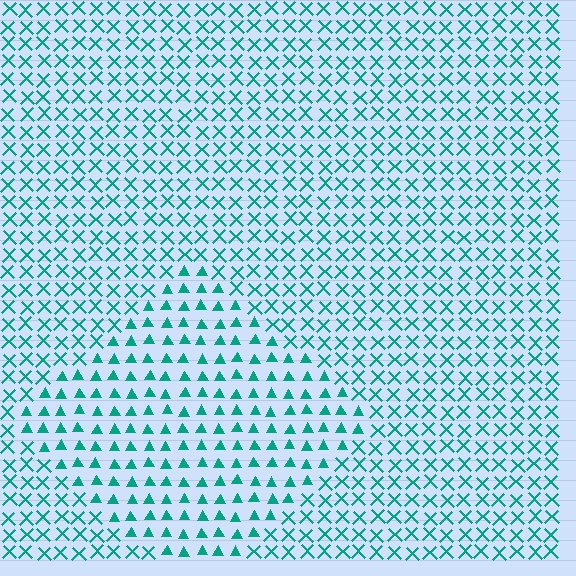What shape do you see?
I see a diamond.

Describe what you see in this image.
The image is filled with small teal elements arranged in a uniform grid. A diamond-shaped region contains triangles, while the surrounding area contains X marks. The boundary is defined purely by the change in element shape.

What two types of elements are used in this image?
The image uses triangles inside the diamond region and X marks outside it.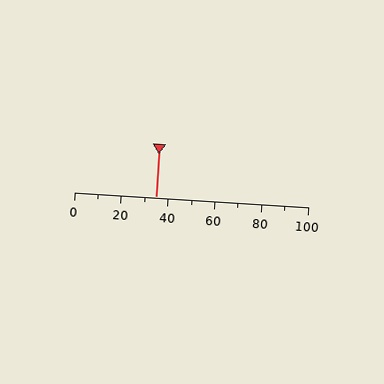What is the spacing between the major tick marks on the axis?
The major ticks are spaced 20 apart.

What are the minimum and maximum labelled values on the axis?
The axis runs from 0 to 100.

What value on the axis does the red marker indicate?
The marker indicates approximately 35.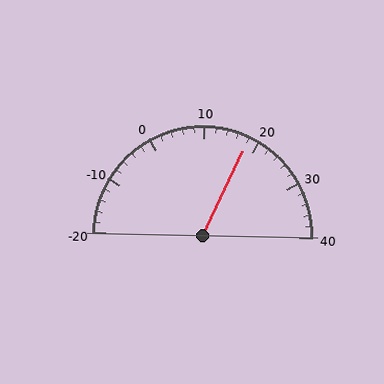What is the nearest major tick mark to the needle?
The nearest major tick mark is 20.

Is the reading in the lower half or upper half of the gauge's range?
The reading is in the upper half of the range (-20 to 40).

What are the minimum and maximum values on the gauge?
The gauge ranges from -20 to 40.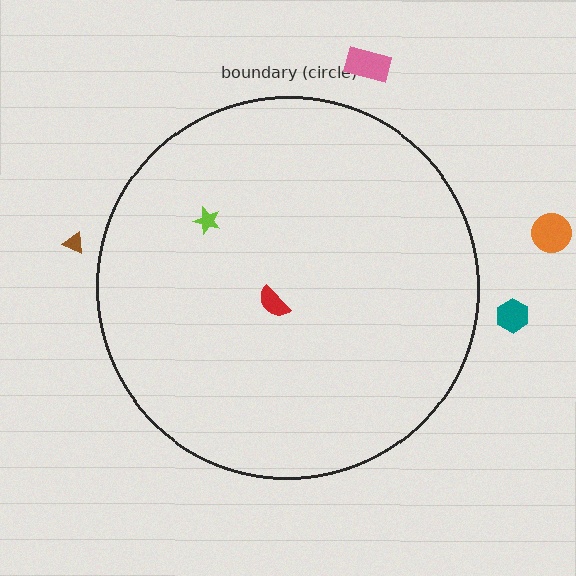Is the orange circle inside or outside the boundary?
Outside.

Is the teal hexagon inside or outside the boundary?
Outside.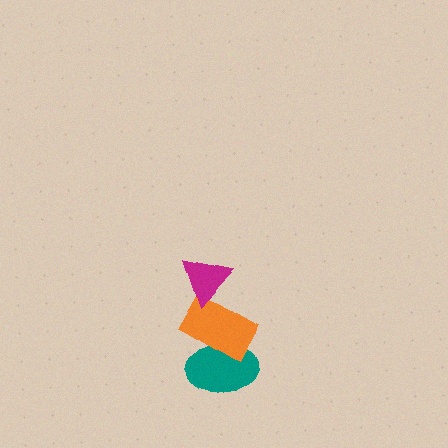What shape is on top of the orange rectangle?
The magenta triangle is on top of the orange rectangle.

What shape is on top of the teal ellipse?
The orange rectangle is on top of the teal ellipse.